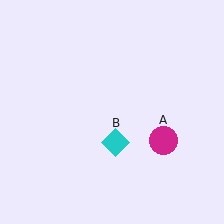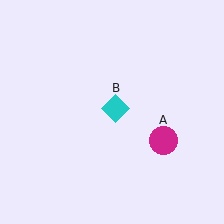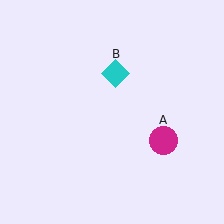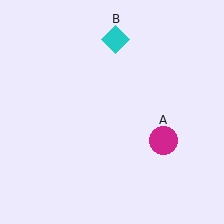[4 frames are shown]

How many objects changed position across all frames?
1 object changed position: cyan diamond (object B).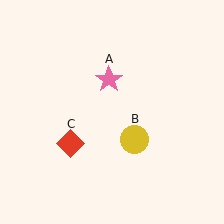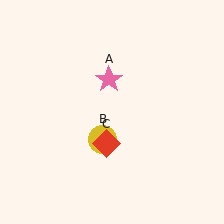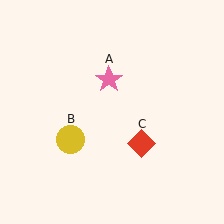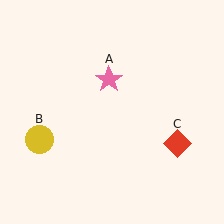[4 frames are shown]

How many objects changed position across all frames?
2 objects changed position: yellow circle (object B), red diamond (object C).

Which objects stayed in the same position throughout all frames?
Pink star (object A) remained stationary.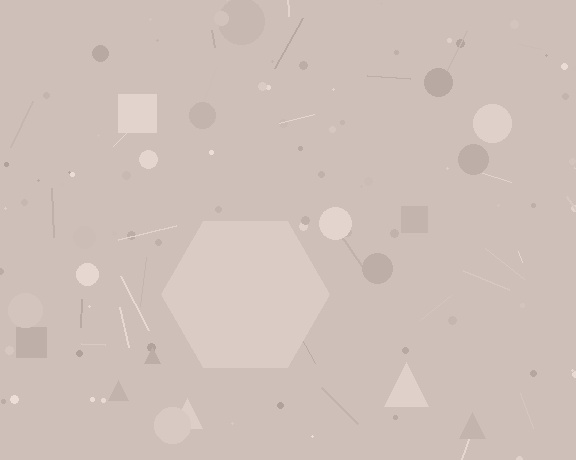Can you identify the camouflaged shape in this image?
The camouflaged shape is a hexagon.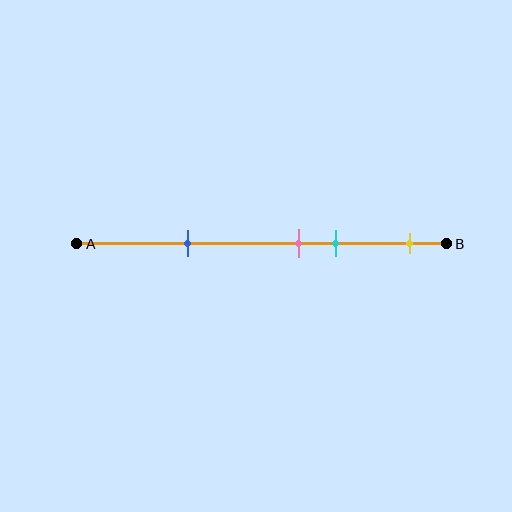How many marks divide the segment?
There are 4 marks dividing the segment.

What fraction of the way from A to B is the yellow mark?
The yellow mark is approximately 90% (0.9) of the way from A to B.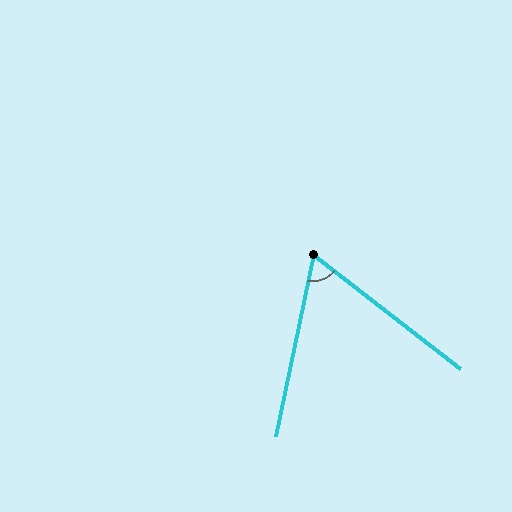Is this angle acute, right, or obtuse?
It is acute.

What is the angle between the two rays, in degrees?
Approximately 64 degrees.